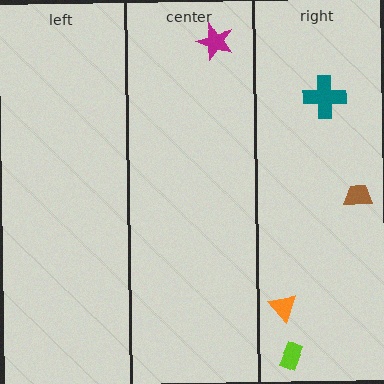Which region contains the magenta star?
The center region.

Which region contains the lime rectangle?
The right region.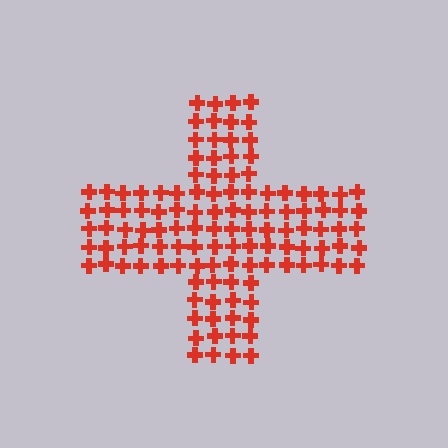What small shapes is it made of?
It is made of small crosses.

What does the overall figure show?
The overall figure shows a cross.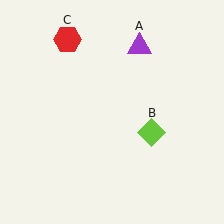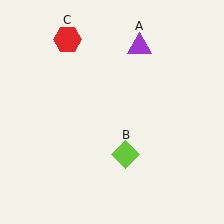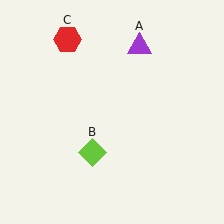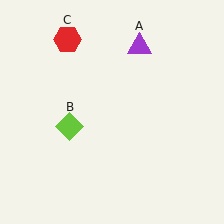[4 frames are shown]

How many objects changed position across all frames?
1 object changed position: lime diamond (object B).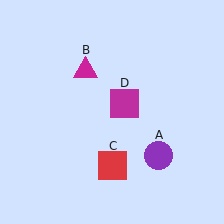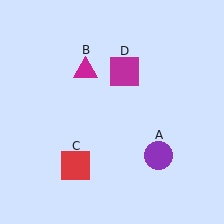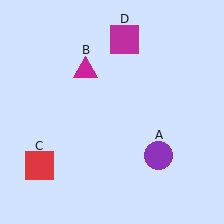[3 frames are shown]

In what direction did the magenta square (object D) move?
The magenta square (object D) moved up.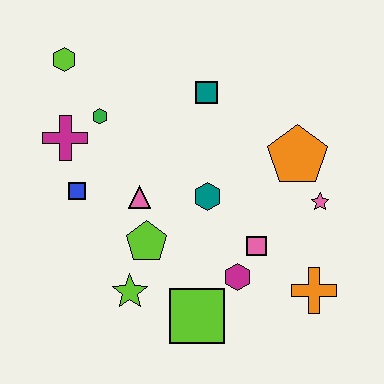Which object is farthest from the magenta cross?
The orange cross is farthest from the magenta cross.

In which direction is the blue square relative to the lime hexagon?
The blue square is below the lime hexagon.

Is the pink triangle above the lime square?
Yes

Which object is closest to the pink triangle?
The lime pentagon is closest to the pink triangle.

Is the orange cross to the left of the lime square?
No